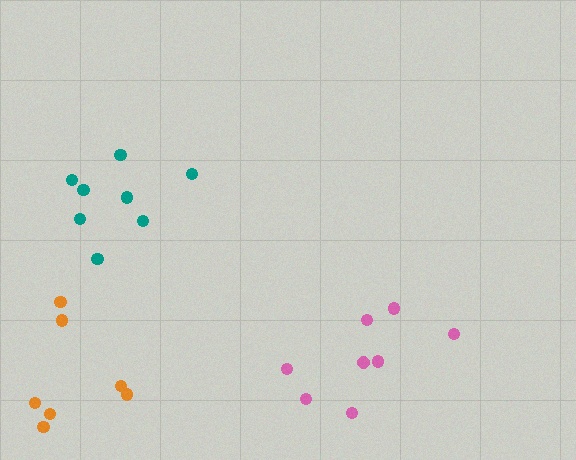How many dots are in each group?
Group 1: 8 dots, Group 2: 8 dots, Group 3: 7 dots (23 total).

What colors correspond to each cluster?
The clusters are colored: pink, teal, orange.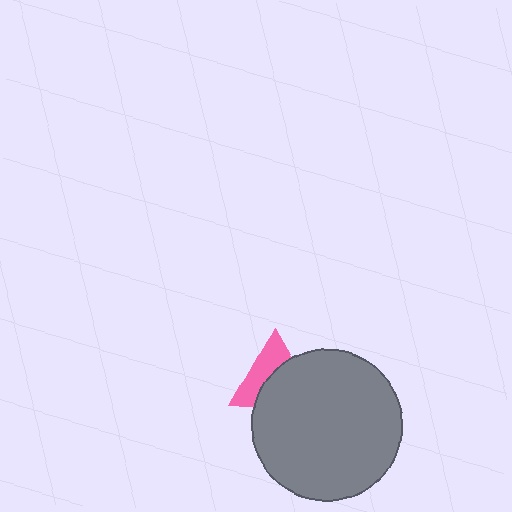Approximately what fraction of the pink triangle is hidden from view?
Roughly 53% of the pink triangle is hidden behind the gray circle.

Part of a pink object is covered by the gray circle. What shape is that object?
It is a triangle.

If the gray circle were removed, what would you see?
You would see the complete pink triangle.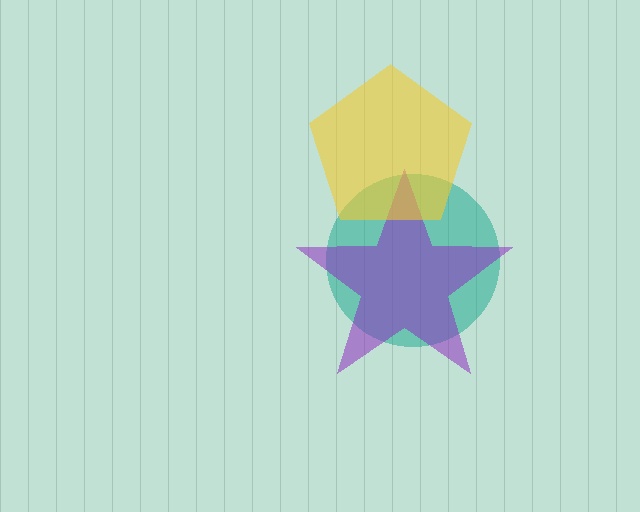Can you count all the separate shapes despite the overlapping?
Yes, there are 3 separate shapes.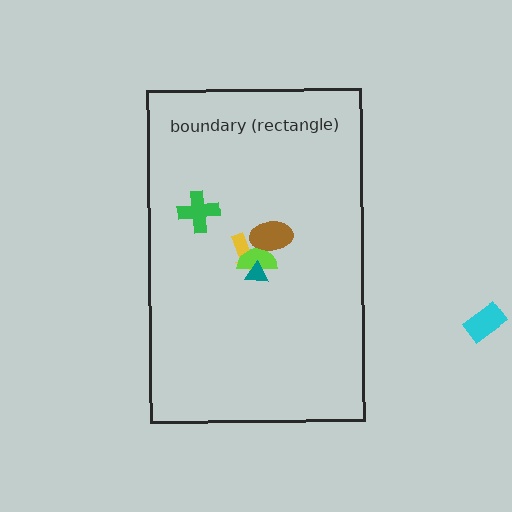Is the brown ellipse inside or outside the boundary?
Inside.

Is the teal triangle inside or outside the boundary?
Inside.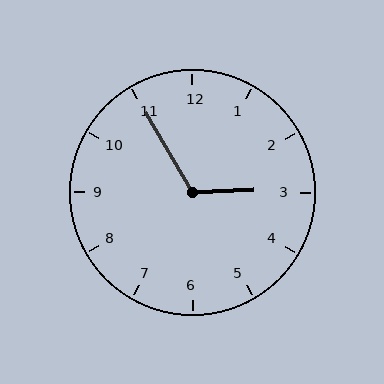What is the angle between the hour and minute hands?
Approximately 118 degrees.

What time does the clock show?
2:55.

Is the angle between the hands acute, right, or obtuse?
It is obtuse.